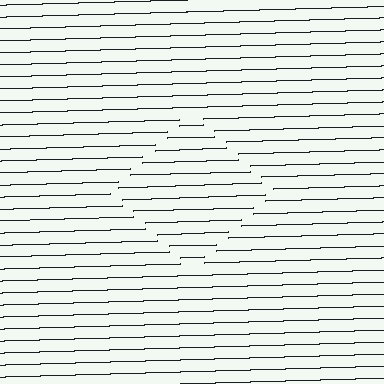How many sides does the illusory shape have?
4 sides — the line-ends trace a square.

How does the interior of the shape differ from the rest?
The interior of the shape contains the same grating, shifted by half a period — the contour is defined by the phase discontinuity where line-ends from the inner and outer gratings abut.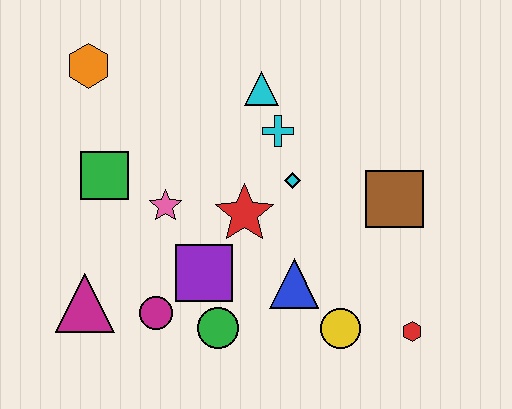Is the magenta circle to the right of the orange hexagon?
Yes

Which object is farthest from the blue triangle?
The orange hexagon is farthest from the blue triangle.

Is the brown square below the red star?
No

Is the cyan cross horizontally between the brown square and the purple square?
Yes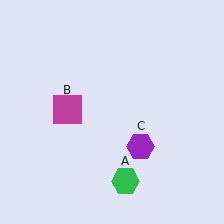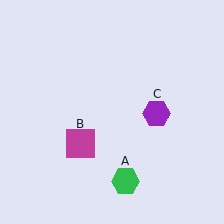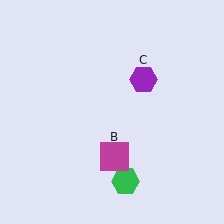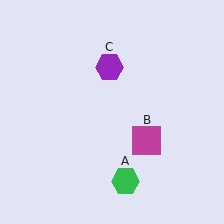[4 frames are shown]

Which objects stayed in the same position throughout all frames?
Green hexagon (object A) remained stationary.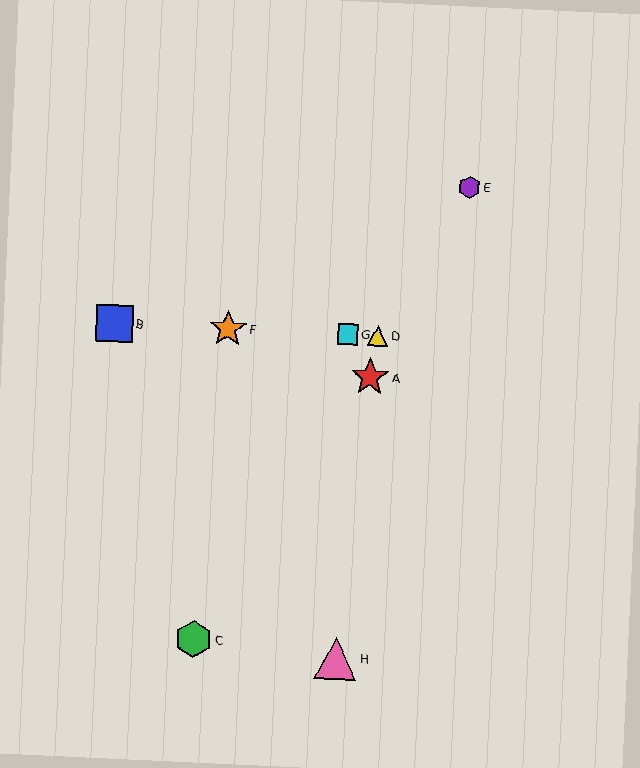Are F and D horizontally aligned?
Yes, both are at y≈329.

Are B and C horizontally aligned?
No, B is at y≈323 and C is at y≈639.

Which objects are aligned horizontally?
Objects B, D, F, G are aligned horizontally.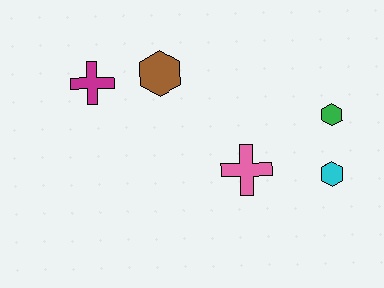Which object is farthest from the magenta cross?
The cyan hexagon is farthest from the magenta cross.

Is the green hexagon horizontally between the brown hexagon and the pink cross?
No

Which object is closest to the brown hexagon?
The magenta cross is closest to the brown hexagon.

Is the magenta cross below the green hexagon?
No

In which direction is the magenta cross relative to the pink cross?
The magenta cross is to the left of the pink cross.